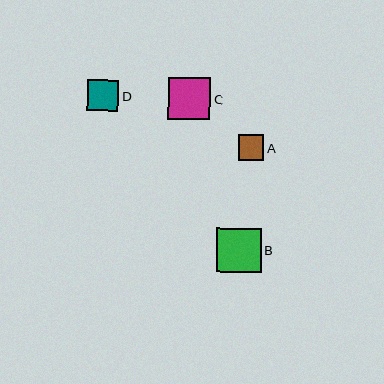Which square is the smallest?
Square A is the smallest with a size of approximately 26 pixels.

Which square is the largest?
Square B is the largest with a size of approximately 45 pixels.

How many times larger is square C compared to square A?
Square C is approximately 1.6 times the size of square A.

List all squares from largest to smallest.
From largest to smallest: B, C, D, A.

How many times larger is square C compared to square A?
Square C is approximately 1.6 times the size of square A.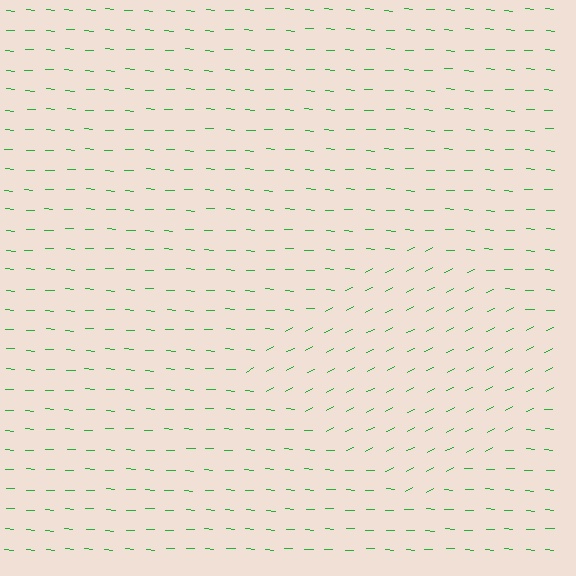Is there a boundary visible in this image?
Yes, there is a texture boundary formed by a change in line orientation.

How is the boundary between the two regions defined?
The boundary is defined purely by a change in line orientation (approximately 31 degrees difference). All lines are the same color and thickness.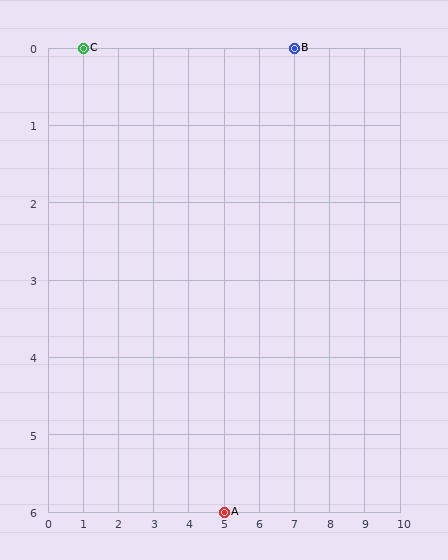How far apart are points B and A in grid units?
Points B and A are 2 columns and 6 rows apart (about 6.3 grid units diagonally).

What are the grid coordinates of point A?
Point A is at grid coordinates (5, 6).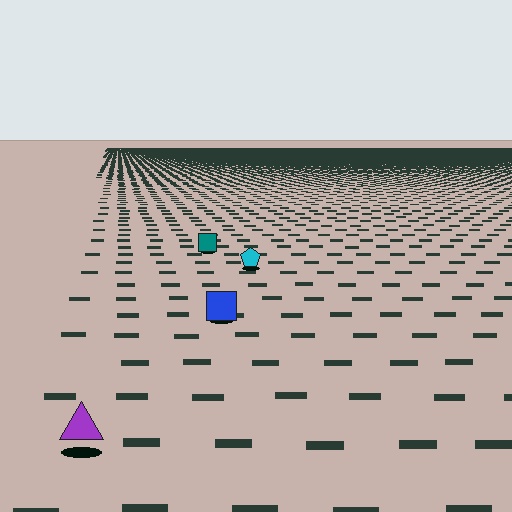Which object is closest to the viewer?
The purple triangle is closest. The texture marks near it are larger and more spread out.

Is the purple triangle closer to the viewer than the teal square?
Yes. The purple triangle is closer — you can tell from the texture gradient: the ground texture is coarser near it.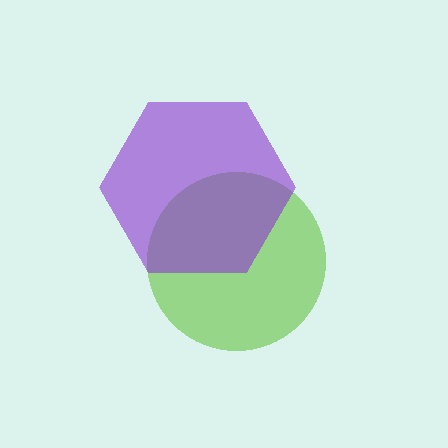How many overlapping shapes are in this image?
There are 2 overlapping shapes in the image.